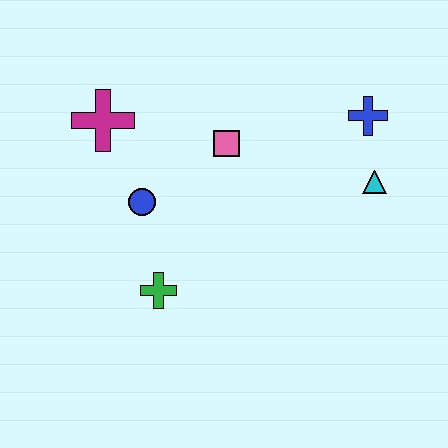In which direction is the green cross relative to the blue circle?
The green cross is below the blue circle.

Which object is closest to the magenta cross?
The blue circle is closest to the magenta cross.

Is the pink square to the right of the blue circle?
Yes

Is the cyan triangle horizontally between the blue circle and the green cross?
No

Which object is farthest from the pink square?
The green cross is farthest from the pink square.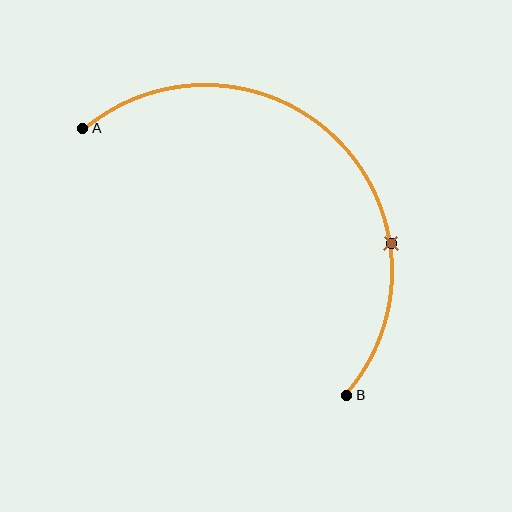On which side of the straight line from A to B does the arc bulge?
The arc bulges above and to the right of the straight line connecting A and B.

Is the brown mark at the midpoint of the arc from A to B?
No. The brown mark lies on the arc but is closer to endpoint B. The arc midpoint would be at the point on the curve equidistant along the arc from both A and B.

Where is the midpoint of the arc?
The arc midpoint is the point on the curve farthest from the straight line joining A and B. It sits above and to the right of that line.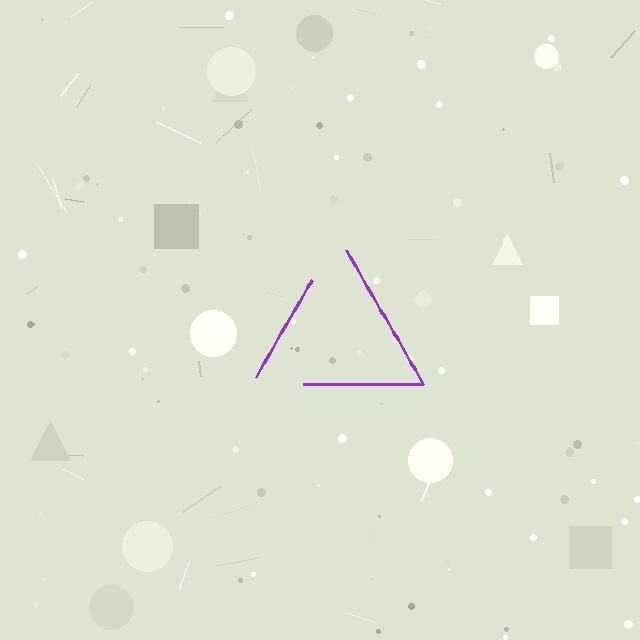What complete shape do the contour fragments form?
The contour fragments form a triangle.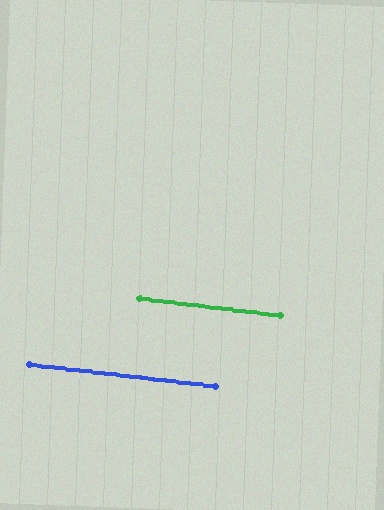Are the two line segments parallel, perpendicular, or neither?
Parallel — their directions differ by only 0.5°.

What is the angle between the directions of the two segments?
Approximately 0 degrees.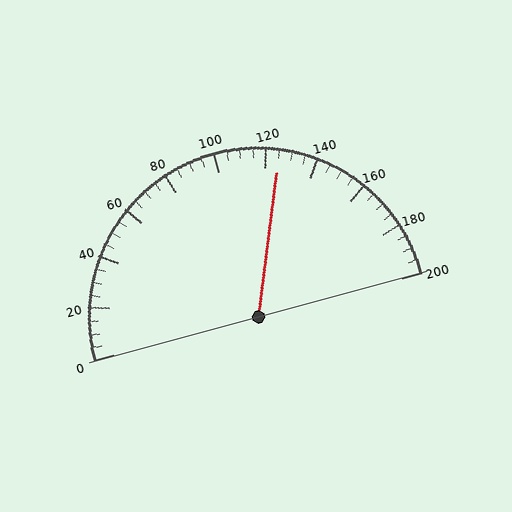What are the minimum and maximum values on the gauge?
The gauge ranges from 0 to 200.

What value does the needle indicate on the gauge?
The needle indicates approximately 125.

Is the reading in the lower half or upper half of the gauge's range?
The reading is in the upper half of the range (0 to 200).